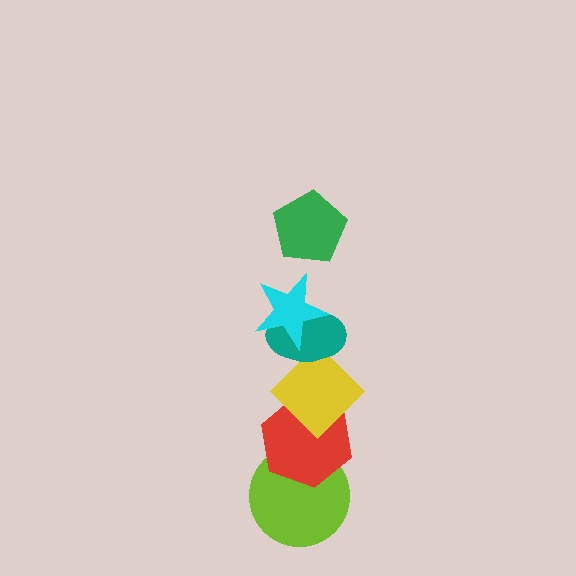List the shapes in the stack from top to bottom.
From top to bottom: the green pentagon, the cyan star, the teal ellipse, the yellow diamond, the red hexagon, the lime circle.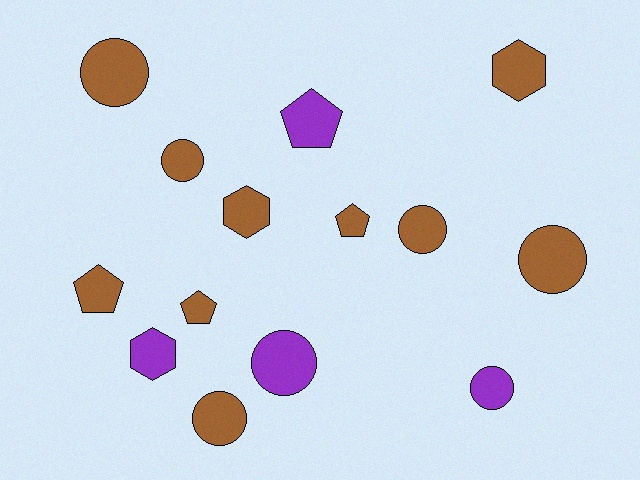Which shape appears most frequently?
Circle, with 7 objects.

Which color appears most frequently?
Brown, with 10 objects.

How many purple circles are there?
There are 2 purple circles.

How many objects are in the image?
There are 14 objects.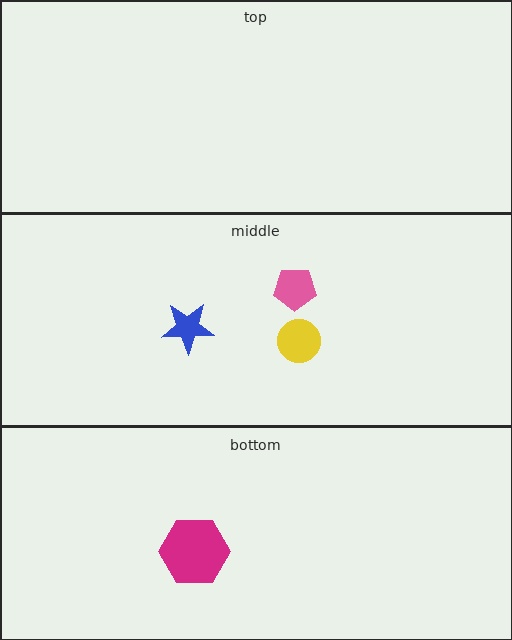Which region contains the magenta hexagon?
The bottom region.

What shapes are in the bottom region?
The magenta hexagon.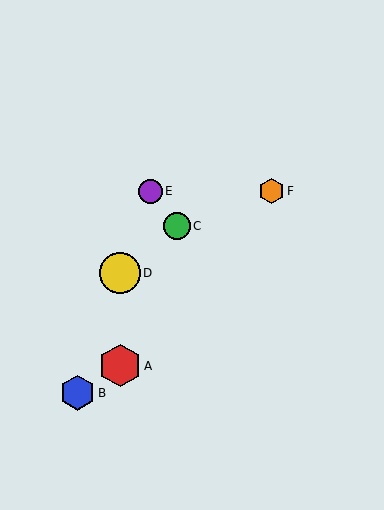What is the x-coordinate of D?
Object D is at x≈120.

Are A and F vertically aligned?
No, A is at x≈120 and F is at x≈271.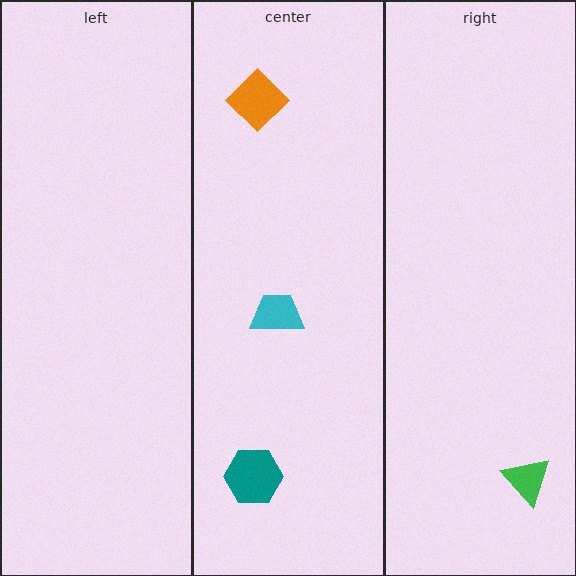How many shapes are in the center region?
3.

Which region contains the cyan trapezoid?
The center region.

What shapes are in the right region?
The green triangle.